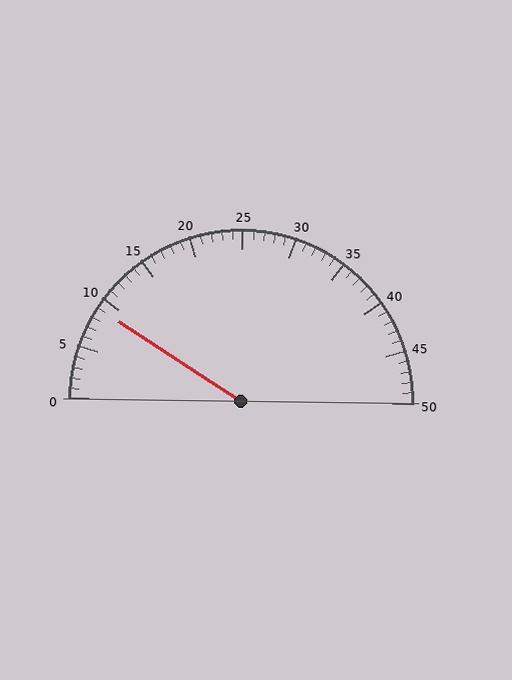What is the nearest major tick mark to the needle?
The nearest major tick mark is 10.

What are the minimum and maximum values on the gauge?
The gauge ranges from 0 to 50.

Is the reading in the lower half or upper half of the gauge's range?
The reading is in the lower half of the range (0 to 50).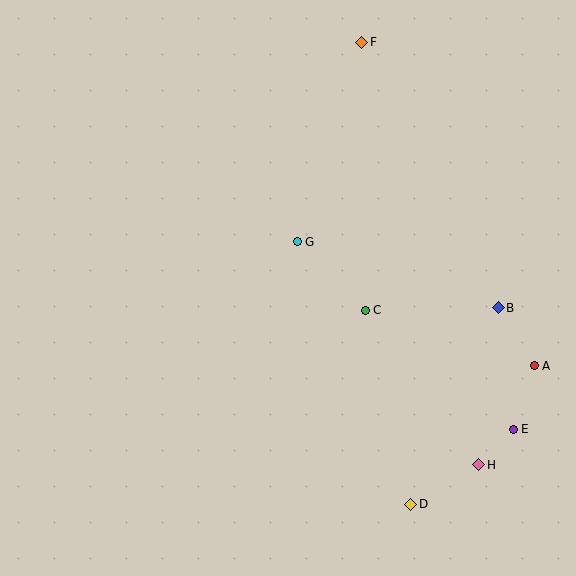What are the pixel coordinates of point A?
Point A is at (534, 366).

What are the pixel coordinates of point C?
Point C is at (365, 310).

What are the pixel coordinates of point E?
Point E is at (513, 429).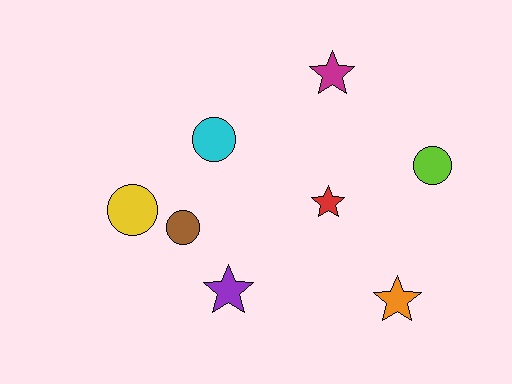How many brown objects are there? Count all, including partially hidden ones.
There is 1 brown object.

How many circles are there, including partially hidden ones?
There are 4 circles.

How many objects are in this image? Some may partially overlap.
There are 8 objects.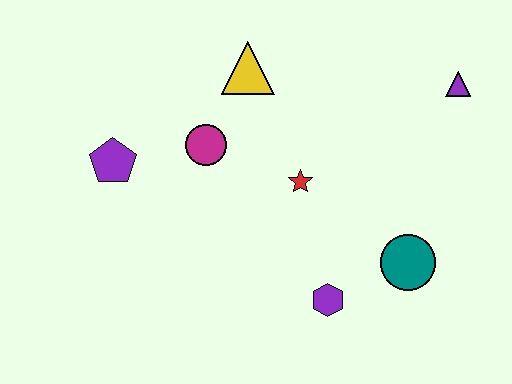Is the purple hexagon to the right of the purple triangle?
No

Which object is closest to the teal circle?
The purple hexagon is closest to the teal circle.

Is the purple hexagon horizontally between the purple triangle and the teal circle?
No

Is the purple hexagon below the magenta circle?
Yes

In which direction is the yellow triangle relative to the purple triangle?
The yellow triangle is to the left of the purple triangle.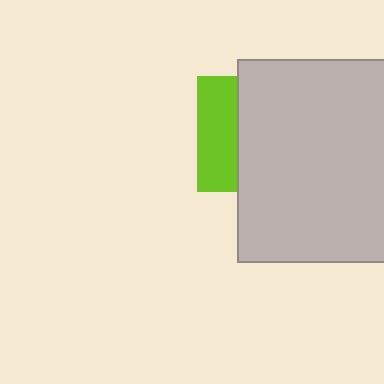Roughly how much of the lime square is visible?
A small part of it is visible (roughly 34%).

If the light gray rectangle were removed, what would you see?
You would see the complete lime square.